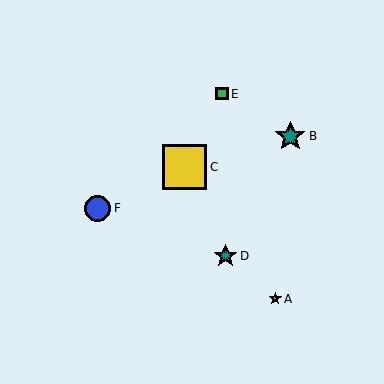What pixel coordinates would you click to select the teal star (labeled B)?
Click at (290, 136) to select the teal star B.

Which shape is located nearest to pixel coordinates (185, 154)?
The yellow square (labeled C) at (185, 167) is nearest to that location.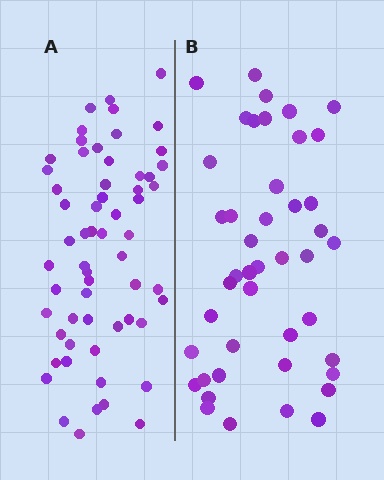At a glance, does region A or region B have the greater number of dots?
Region A (the left region) has more dots.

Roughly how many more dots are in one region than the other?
Region A has approximately 15 more dots than region B.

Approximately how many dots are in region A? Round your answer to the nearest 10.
About 60 dots.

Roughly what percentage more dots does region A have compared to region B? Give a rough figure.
About 35% more.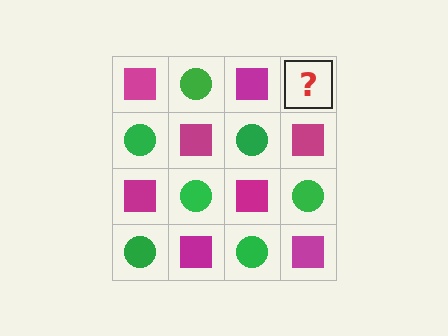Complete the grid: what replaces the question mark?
The question mark should be replaced with a green circle.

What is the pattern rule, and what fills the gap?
The rule is that it alternates magenta square and green circle in a checkerboard pattern. The gap should be filled with a green circle.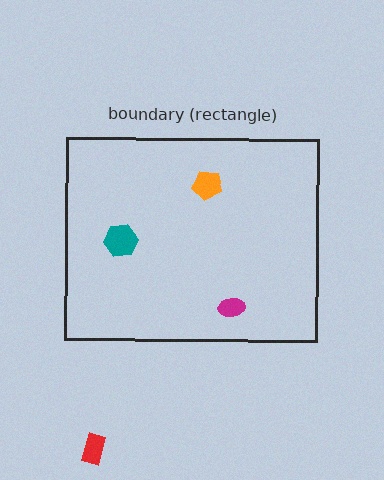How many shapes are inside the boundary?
3 inside, 1 outside.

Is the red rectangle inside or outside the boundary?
Outside.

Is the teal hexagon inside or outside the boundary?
Inside.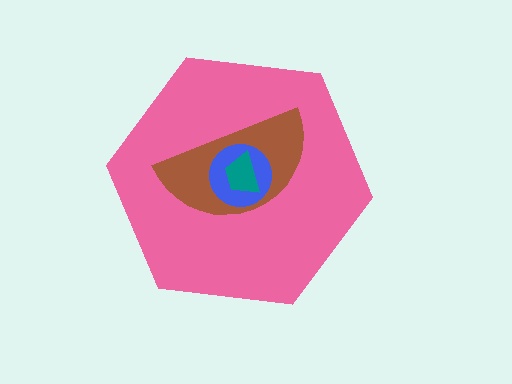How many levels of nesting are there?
4.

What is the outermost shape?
The pink hexagon.